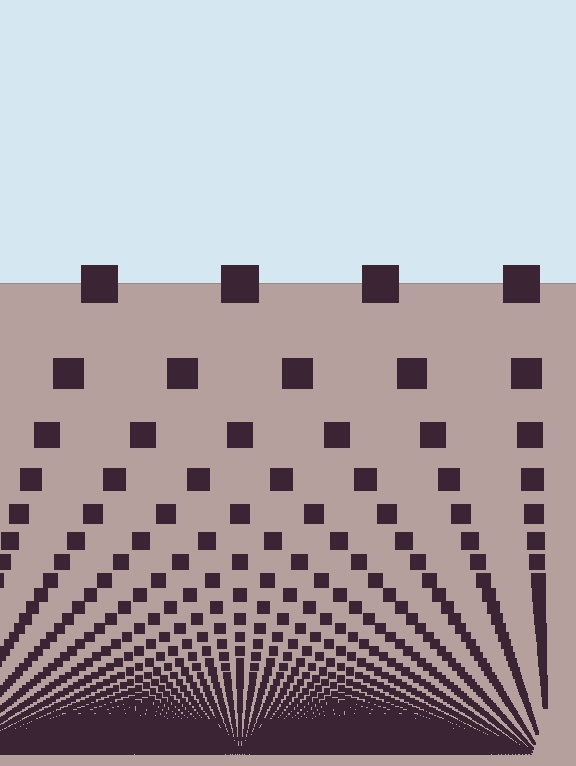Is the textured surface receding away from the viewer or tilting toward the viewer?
The surface appears to tilt toward the viewer. Texture elements get larger and sparser toward the top.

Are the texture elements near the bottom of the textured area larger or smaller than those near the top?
Smaller. The gradient is inverted — elements near the bottom are smaller and denser.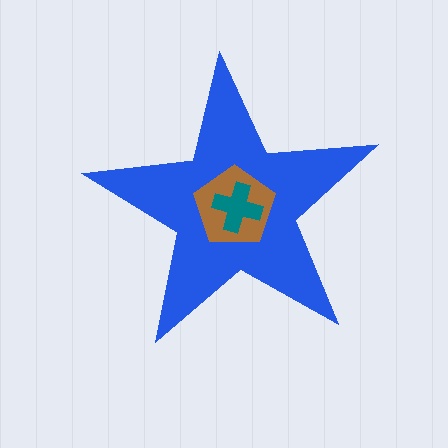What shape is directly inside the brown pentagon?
The teal cross.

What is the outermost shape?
The blue star.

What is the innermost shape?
The teal cross.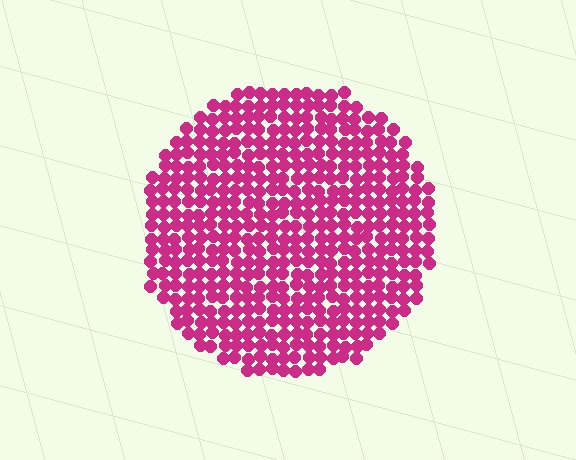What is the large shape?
The large shape is a circle.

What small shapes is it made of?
It is made of small circles.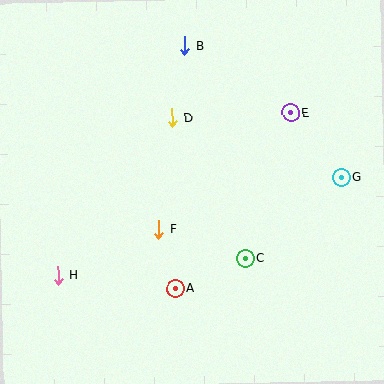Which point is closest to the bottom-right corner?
Point C is closest to the bottom-right corner.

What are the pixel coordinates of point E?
Point E is at (291, 113).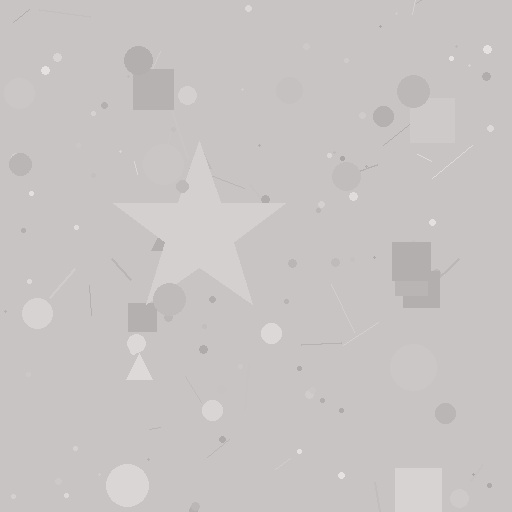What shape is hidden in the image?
A star is hidden in the image.